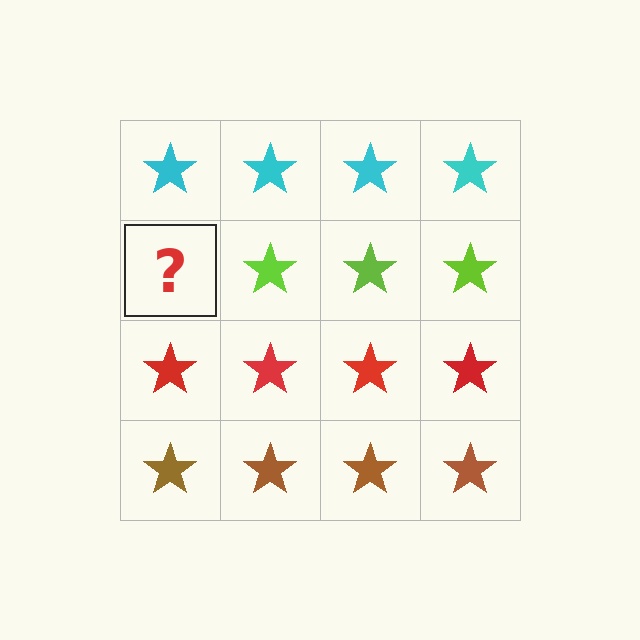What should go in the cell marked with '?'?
The missing cell should contain a lime star.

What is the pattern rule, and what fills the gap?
The rule is that each row has a consistent color. The gap should be filled with a lime star.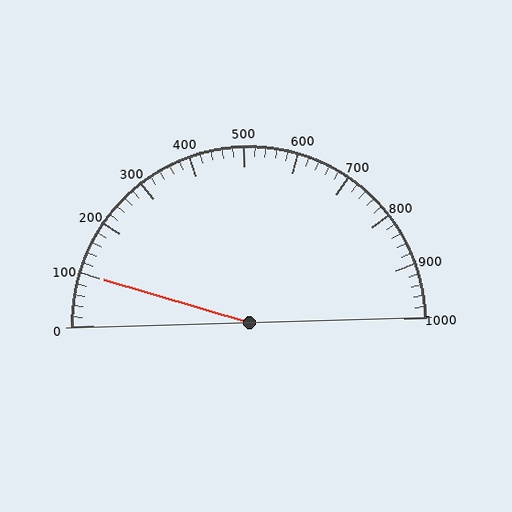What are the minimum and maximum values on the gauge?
The gauge ranges from 0 to 1000.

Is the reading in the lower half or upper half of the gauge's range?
The reading is in the lower half of the range (0 to 1000).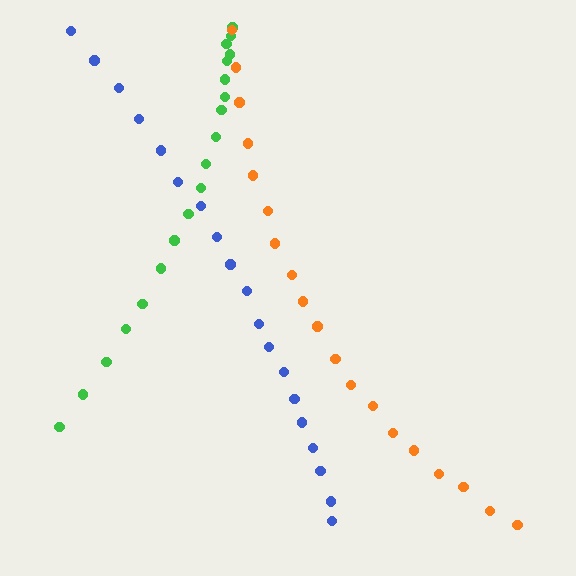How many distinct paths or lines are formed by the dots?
There are 3 distinct paths.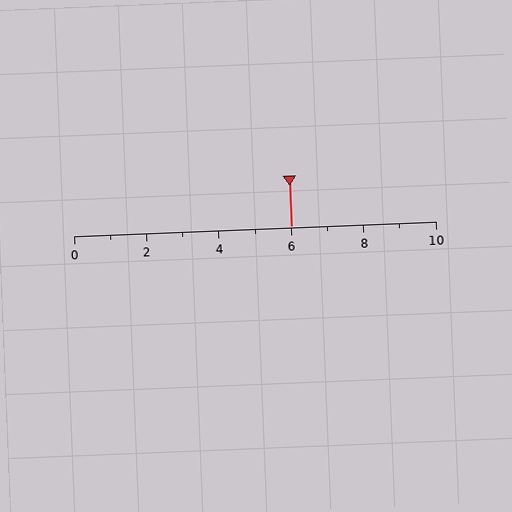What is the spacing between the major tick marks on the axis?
The major ticks are spaced 2 apart.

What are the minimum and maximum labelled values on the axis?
The axis runs from 0 to 10.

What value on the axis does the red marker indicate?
The marker indicates approximately 6.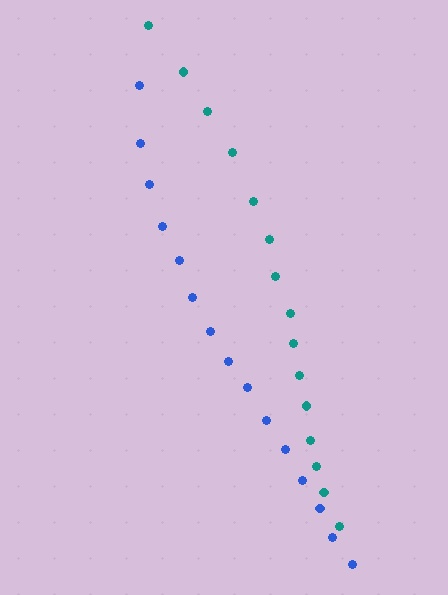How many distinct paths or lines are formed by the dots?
There are 2 distinct paths.